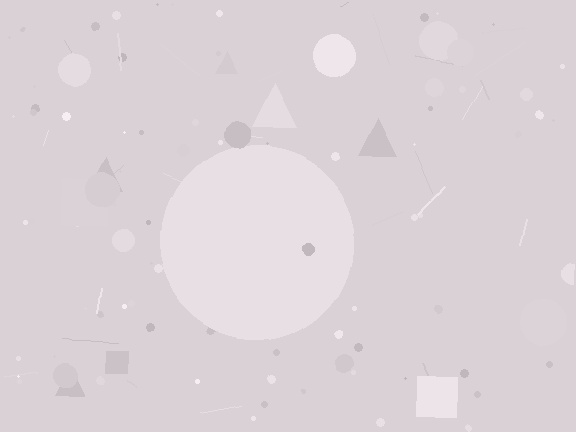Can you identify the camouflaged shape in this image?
The camouflaged shape is a circle.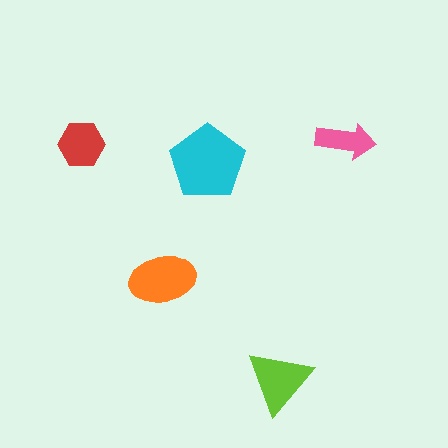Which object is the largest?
The cyan pentagon.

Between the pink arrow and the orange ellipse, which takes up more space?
The orange ellipse.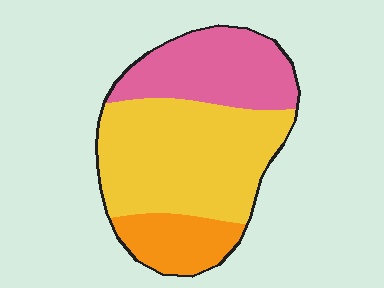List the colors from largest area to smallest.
From largest to smallest: yellow, pink, orange.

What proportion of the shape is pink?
Pink covers roughly 30% of the shape.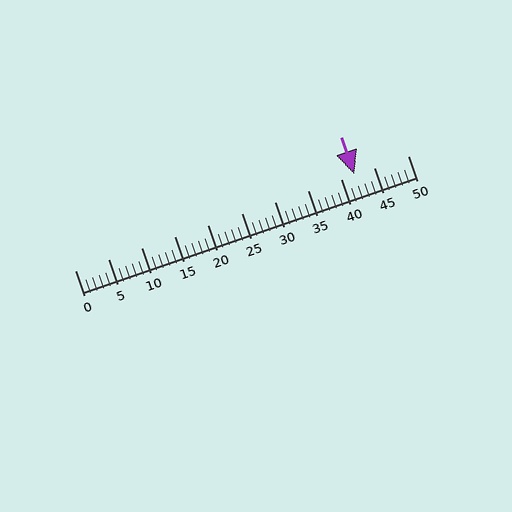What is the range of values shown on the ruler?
The ruler shows values from 0 to 50.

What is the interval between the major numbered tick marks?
The major tick marks are spaced 5 units apart.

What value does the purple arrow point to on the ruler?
The purple arrow points to approximately 42.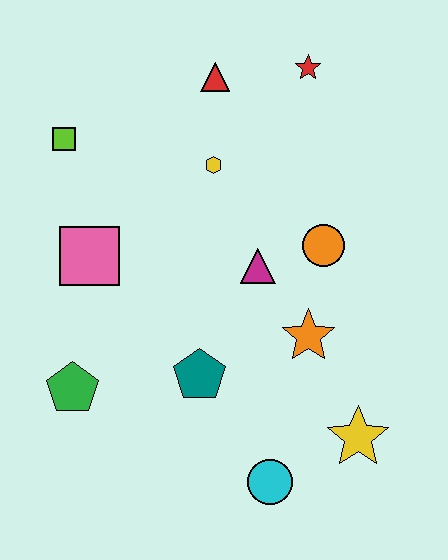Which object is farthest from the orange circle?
The green pentagon is farthest from the orange circle.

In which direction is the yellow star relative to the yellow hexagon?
The yellow star is below the yellow hexagon.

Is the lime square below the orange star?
No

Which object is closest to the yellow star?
The cyan circle is closest to the yellow star.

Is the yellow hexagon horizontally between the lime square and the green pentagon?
No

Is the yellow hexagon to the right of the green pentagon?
Yes